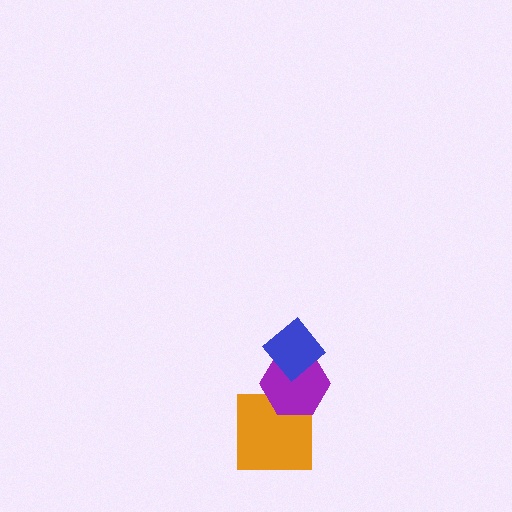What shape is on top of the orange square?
The purple hexagon is on top of the orange square.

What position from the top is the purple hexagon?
The purple hexagon is 2nd from the top.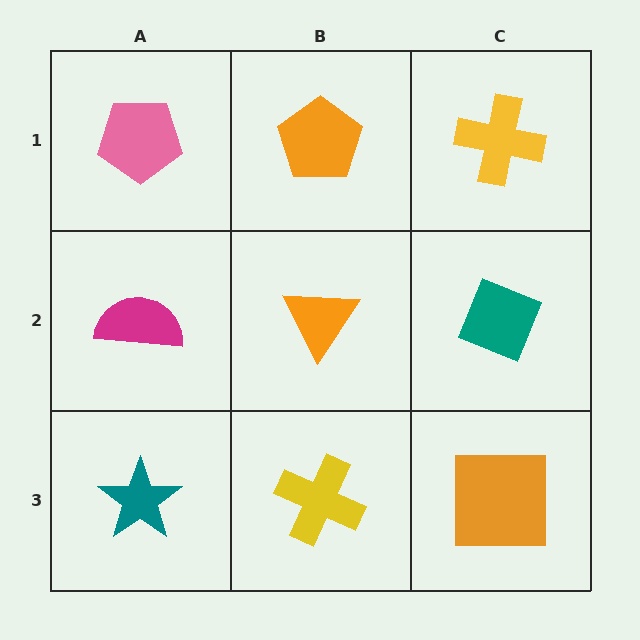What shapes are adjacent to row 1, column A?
A magenta semicircle (row 2, column A), an orange pentagon (row 1, column B).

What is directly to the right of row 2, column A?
An orange triangle.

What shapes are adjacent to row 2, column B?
An orange pentagon (row 1, column B), a yellow cross (row 3, column B), a magenta semicircle (row 2, column A), a teal diamond (row 2, column C).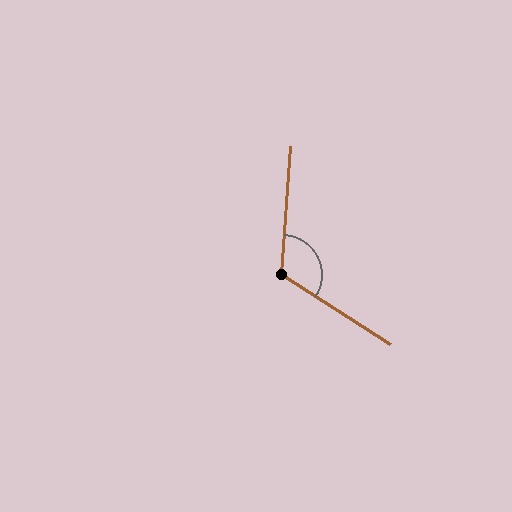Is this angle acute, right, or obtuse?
It is obtuse.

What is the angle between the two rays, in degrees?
Approximately 119 degrees.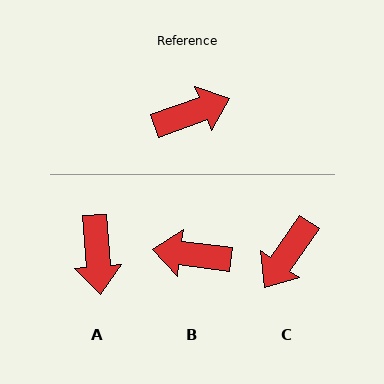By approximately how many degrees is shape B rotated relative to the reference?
Approximately 152 degrees counter-clockwise.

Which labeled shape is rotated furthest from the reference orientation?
B, about 152 degrees away.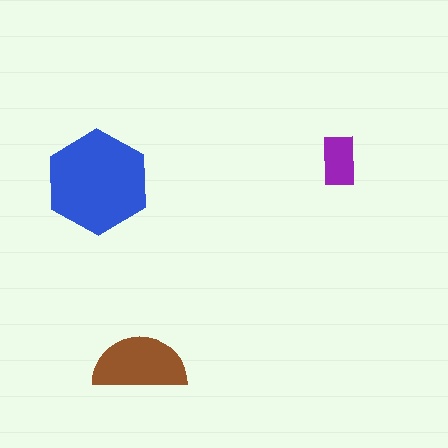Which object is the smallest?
The purple rectangle.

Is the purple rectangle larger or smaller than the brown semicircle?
Smaller.